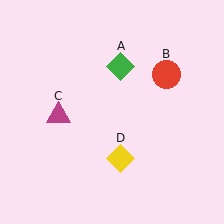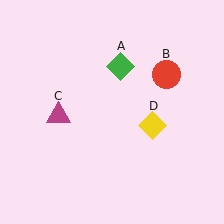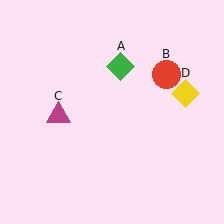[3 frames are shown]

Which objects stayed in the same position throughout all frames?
Green diamond (object A) and red circle (object B) and magenta triangle (object C) remained stationary.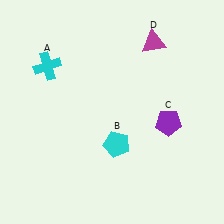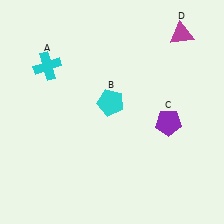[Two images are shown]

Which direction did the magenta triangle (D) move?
The magenta triangle (D) moved right.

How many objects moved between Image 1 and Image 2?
2 objects moved between the two images.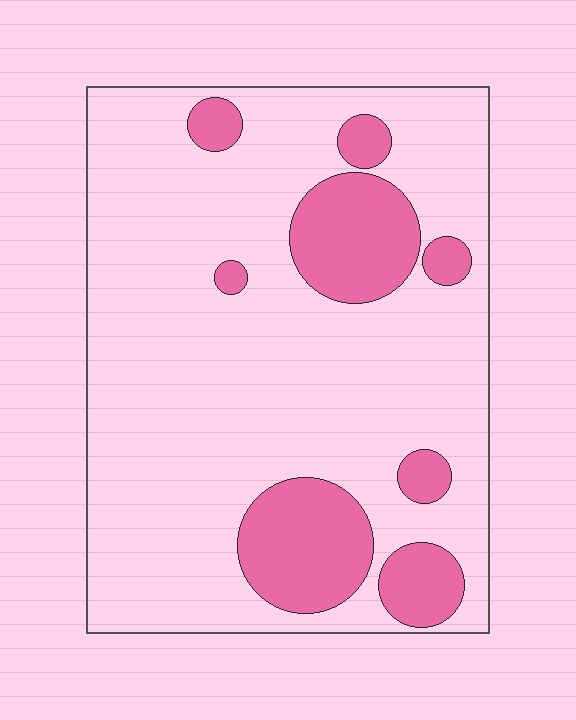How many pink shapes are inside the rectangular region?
8.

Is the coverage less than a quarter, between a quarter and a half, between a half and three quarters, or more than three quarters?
Less than a quarter.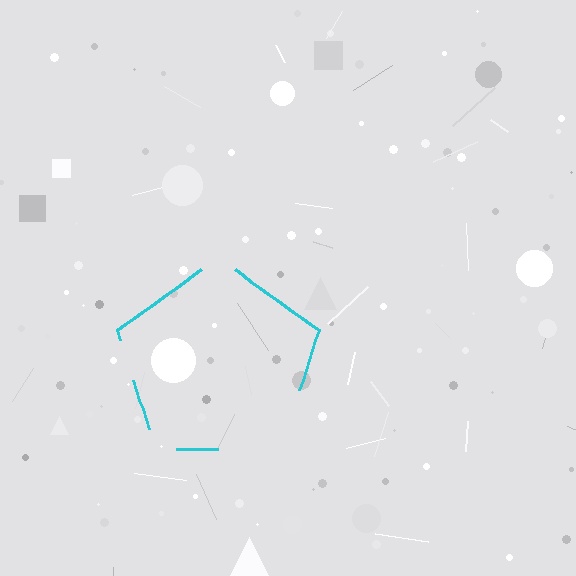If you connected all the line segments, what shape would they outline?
They would outline a pentagon.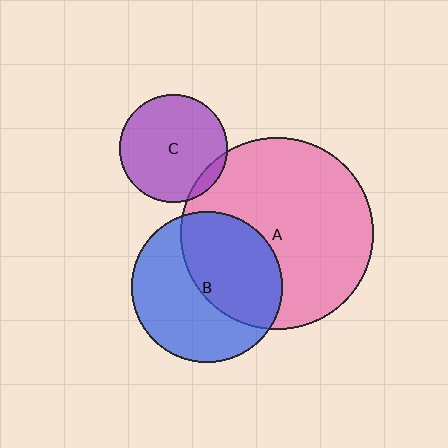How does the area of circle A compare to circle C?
Approximately 3.2 times.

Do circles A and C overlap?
Yes.